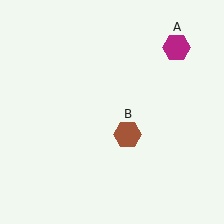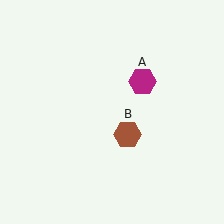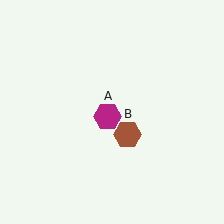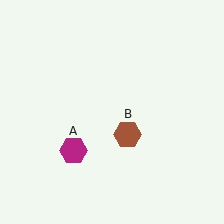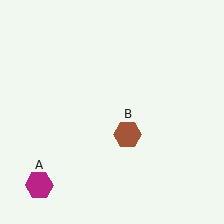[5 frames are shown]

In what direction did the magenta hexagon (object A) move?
The magenta hexagon (object A) moved down and to the left.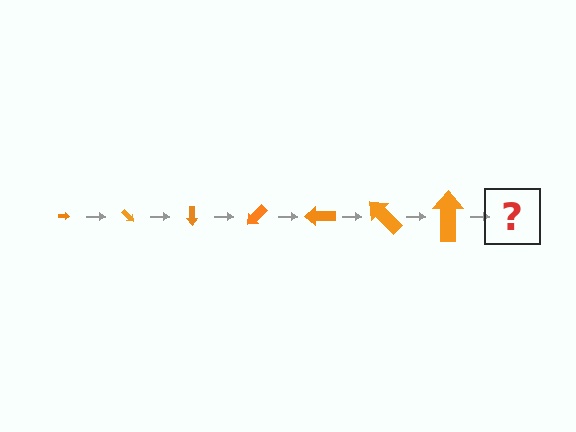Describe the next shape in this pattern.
It should be an arrow, larger than the previous one and rotated 315 degrees from the start.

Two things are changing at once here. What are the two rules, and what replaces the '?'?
The two rules are that the arrow grows larger each step and it rotates 45 degrees each step. The '?' should be an arrow, larger than the previous one and rotated 315 degrees from the start.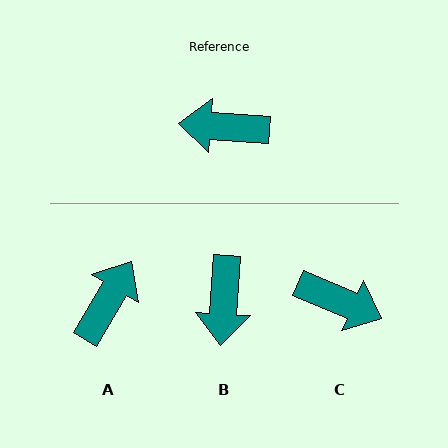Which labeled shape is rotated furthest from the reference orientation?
C, about 161 degrees away.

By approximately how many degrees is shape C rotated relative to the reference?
Approximately 161 degrees counter-clockwise.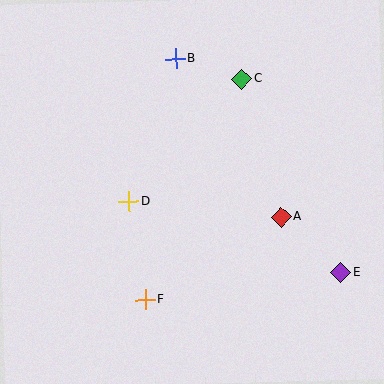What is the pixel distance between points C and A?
The distance between C and A is 143 pixels.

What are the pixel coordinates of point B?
Point B is at (176, 59).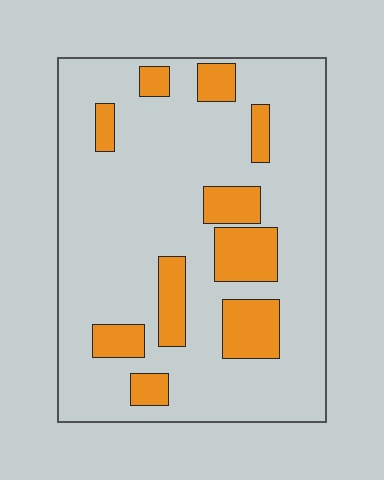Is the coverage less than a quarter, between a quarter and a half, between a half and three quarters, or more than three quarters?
Less than a quarter.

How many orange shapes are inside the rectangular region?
10.